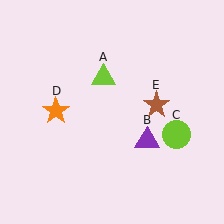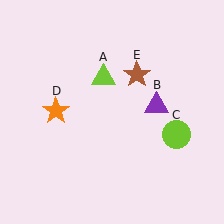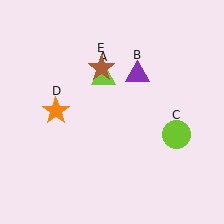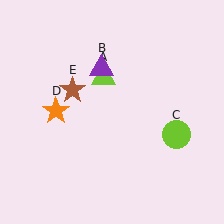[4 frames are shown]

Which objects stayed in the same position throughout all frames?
Lime triangle (object A) and lime circle (object C) and orange star (object D) remained stationary.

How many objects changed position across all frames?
2 objects changed position: purple triangle (object B), brown star (object E).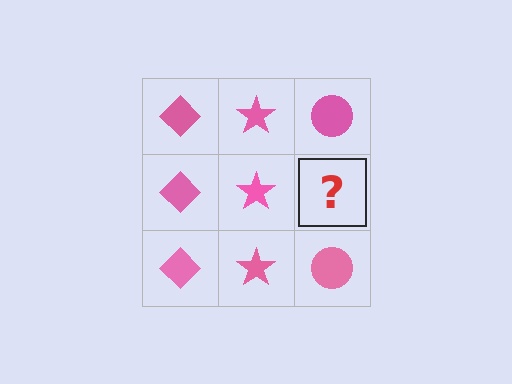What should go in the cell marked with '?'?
The missing cell should contain a pink circle.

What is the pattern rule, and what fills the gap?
The rule is that each column has a consistent shape. The gap should be filled with a pink circle.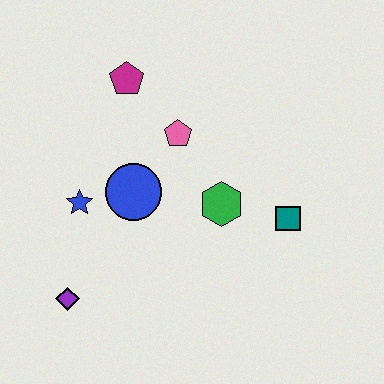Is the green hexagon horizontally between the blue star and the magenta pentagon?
No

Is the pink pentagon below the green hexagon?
No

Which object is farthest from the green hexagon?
The purple diamond is farthest from the green hexagon.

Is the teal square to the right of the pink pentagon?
Yes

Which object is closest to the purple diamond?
The blue star is closest to the purple diamond.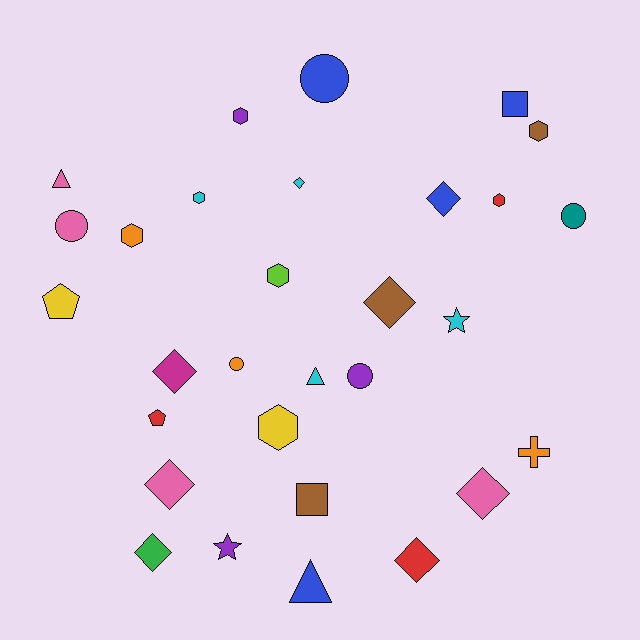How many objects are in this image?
There are 30 objects.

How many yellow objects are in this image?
There are 2 yellow objects.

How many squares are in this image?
There are 2 squares.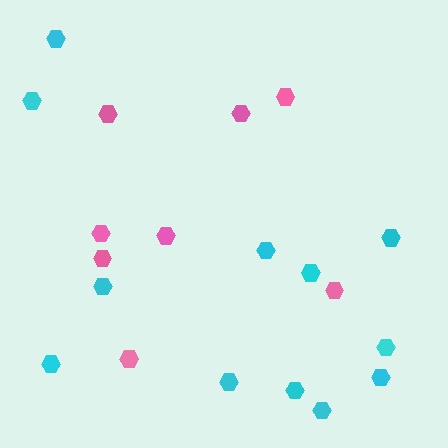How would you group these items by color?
There are 2 groups: one group of pink hexagons (8) and one group of cyan hexagons (12).